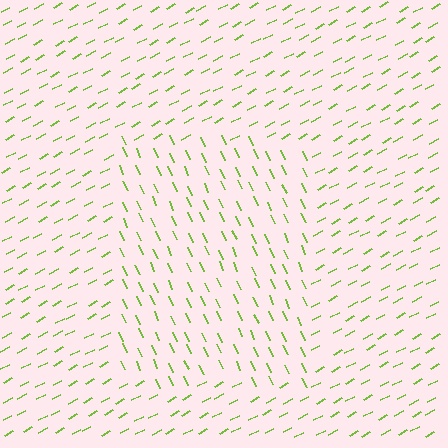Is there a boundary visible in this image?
Yes, there is a texture boundary formed by a change in line orientation.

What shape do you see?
I see a rectangle.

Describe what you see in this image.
The image is filled with small lime line segments. A rectangle region in the image has lines oriented differently from the surrounding lines, creating a visible texture boundary.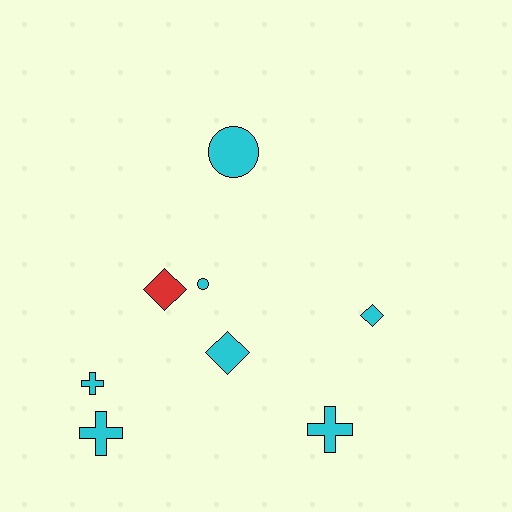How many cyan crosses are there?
There are 3 cyan crosses.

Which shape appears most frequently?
Diamond, with 3 objects.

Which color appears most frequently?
Cyan, with 7 objects.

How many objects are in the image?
There are 8 objects.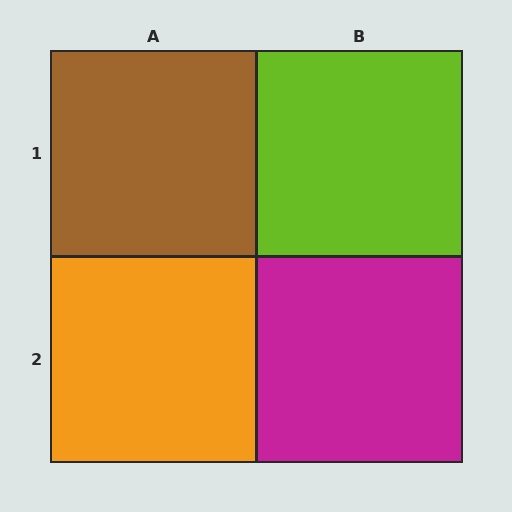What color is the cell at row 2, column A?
Orange.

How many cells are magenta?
1 cell is magenta.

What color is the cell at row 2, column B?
Magenta.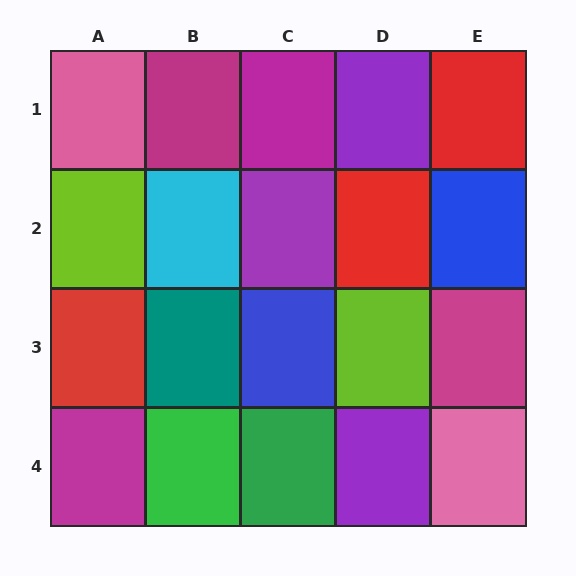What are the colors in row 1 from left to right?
Pink, magenta, magenta, purple, red.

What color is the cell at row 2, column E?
Blue.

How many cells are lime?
2 cells are lime.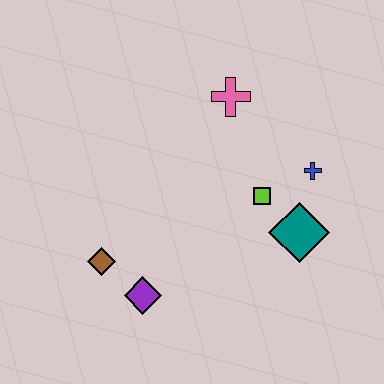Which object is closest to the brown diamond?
The purple diamond is closest to the brown diamond.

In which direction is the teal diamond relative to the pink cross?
The teal diamond is below the pink cross.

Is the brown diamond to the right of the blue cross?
No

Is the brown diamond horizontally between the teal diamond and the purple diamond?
No